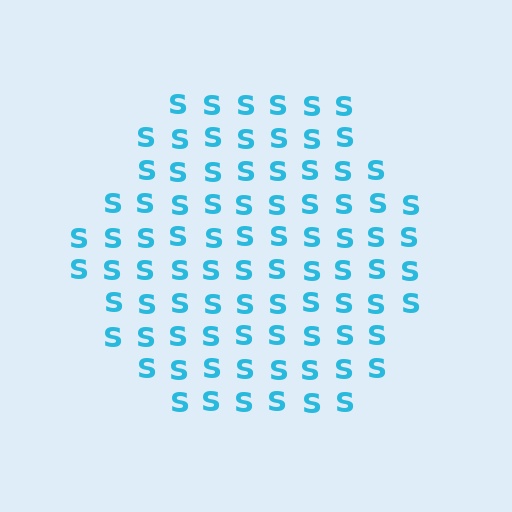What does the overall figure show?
The overall figure shows a hexagon.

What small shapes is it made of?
It is made of small letter S's.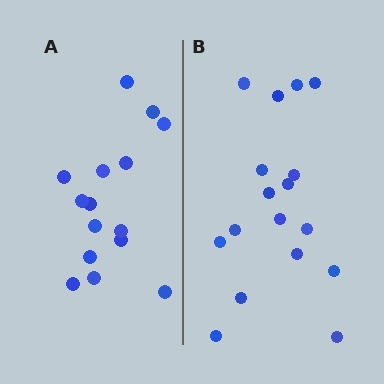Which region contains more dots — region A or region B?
Region B (the right region) has more dots.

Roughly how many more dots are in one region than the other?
Region B has just a few more — roughly 2 or 3 more dots than region A.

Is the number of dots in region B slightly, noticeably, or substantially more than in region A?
Region B has only slightly more — the two regions are fairly close. The ratio is roughly 1.1 to 1.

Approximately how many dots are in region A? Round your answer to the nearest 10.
About 20 dots. (The exact count is 15, which rounds to 20.)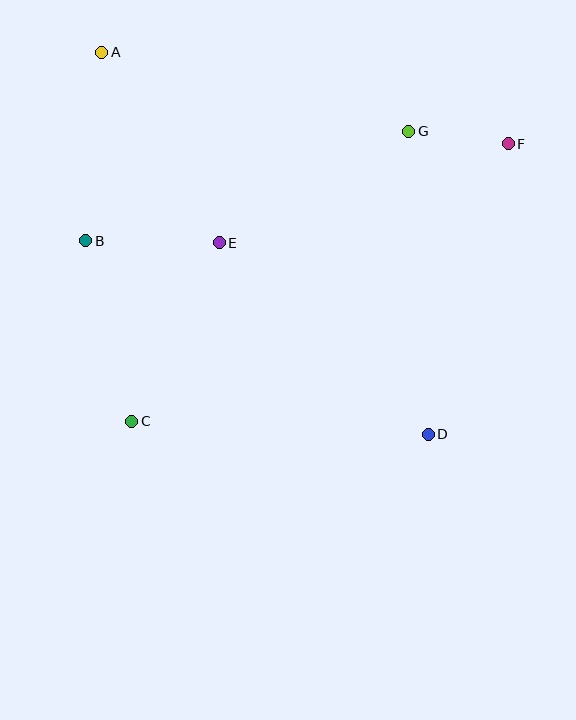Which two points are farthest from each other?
Points A and D are farthest from each other.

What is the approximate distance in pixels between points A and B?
The distance between A and B is approximately 189 pixels.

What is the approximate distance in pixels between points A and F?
The distance between A and F is approximately 417 pixels.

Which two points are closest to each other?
Points F and G are closest to each other.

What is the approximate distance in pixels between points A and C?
The distance between A and C is approximately 371 pixels.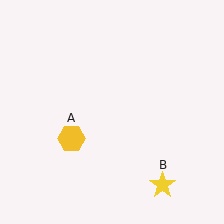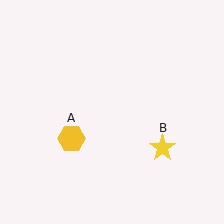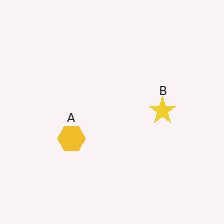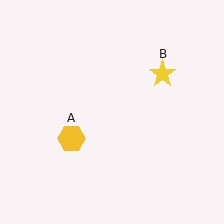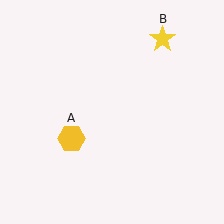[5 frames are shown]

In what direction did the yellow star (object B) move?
The yellow star (object B) moved up.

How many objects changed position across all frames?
1 object changed position: yellow star (object B).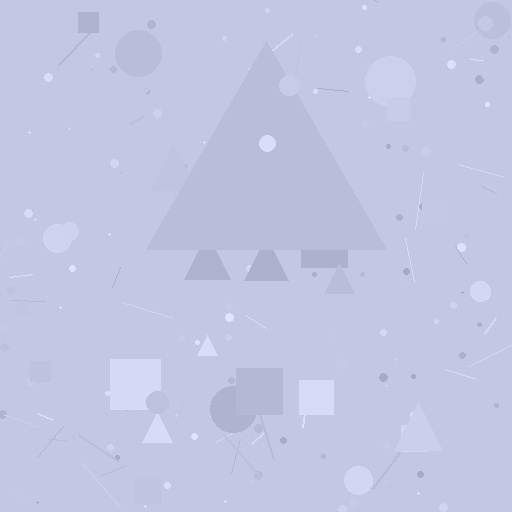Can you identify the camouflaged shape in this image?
The camouflaged shape is a triangle.